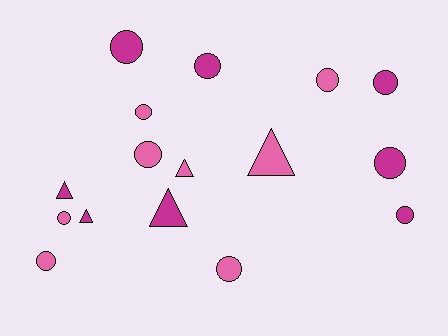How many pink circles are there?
There are 6 pink circles.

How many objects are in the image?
There are 16 objects.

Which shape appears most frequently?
Circle, with 11 objects.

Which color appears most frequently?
Pink, with 8 objects.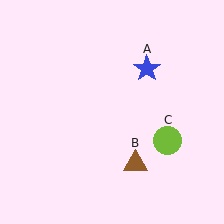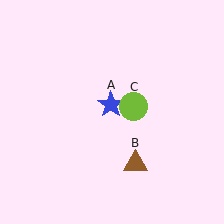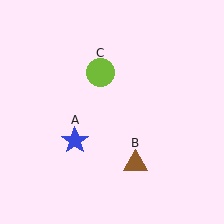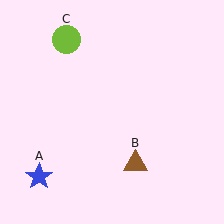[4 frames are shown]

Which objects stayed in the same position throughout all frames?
Brown triangle (object B) remained stationary.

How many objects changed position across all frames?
2 objects changed position: blue star (object A), lime circle (object C).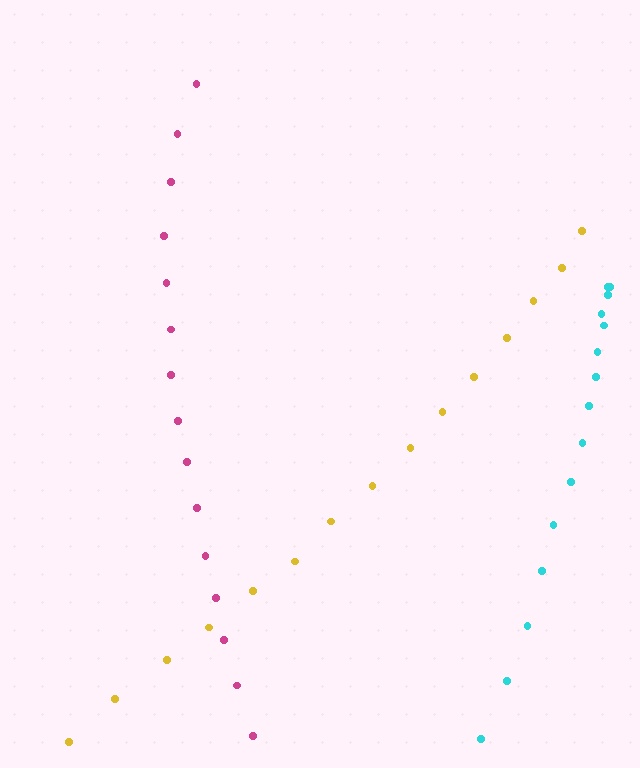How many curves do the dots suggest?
There are 3 distinct paths.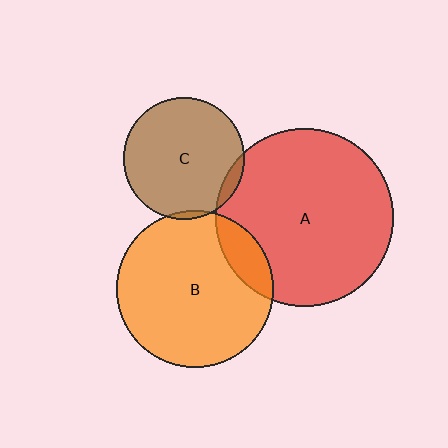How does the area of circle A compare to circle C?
Approximately 2.1 times.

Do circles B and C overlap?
Yes.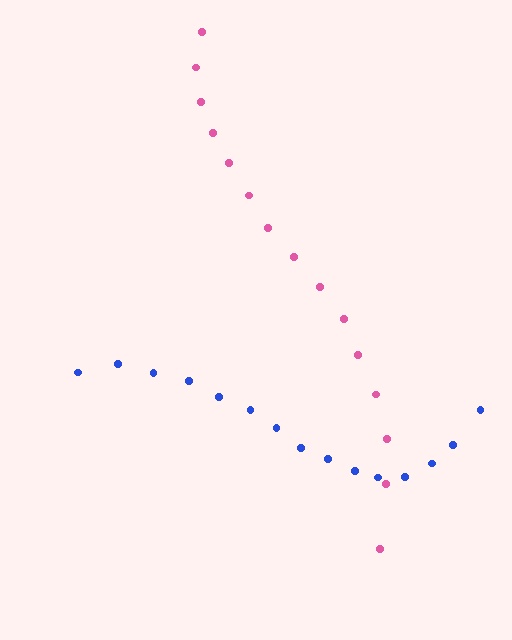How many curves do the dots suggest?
There are 2 distinct paths.